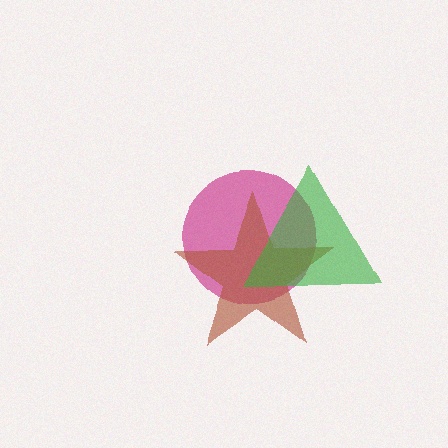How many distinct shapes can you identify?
There are 3 distinct shapes: a magenta circle, a brown star, a green triangle.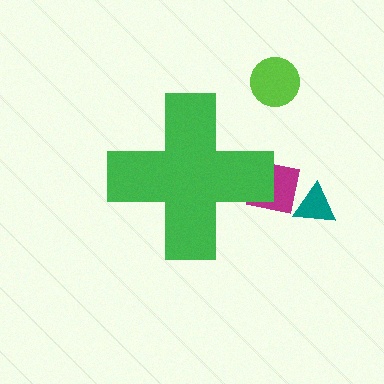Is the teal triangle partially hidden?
No, the teal triangle is fully visible.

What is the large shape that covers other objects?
A green cross.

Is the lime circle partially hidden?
No, the lime circle is fully visible.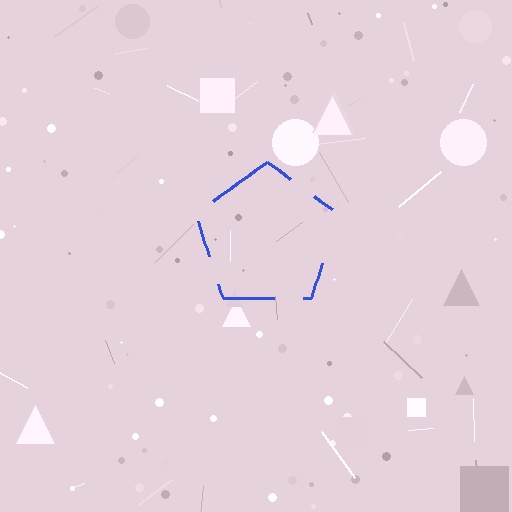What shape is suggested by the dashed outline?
The dashed outline suggests a pentagon.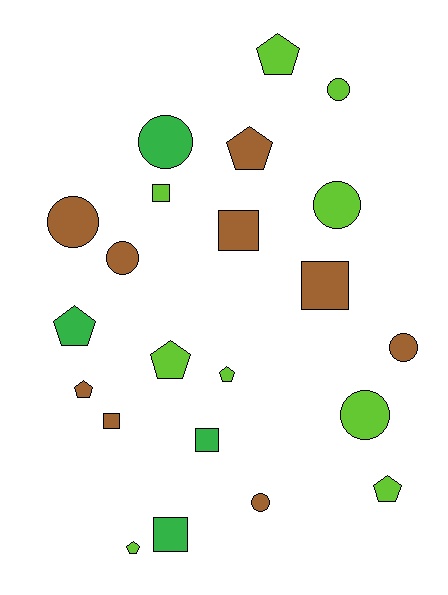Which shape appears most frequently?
Pentagon, with 8 objects.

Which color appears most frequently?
Brown, with 9 objects.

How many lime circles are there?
There are 3 lime circles.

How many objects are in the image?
There are 22 objects.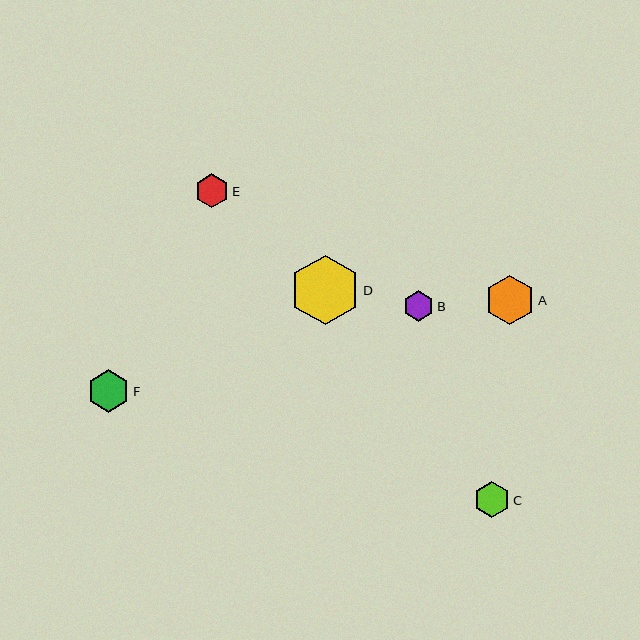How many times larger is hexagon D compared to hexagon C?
Hexagon D is approximately 1.9 times the size of hexagon C.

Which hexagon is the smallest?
Hexagon B is the smallest with a size of approximately 31 pixels.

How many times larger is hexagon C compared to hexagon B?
Hexagon C is approximately 1.2 times the size of hexagon B.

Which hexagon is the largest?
Hexagon D is the largest with a size of approximately 70 pixels.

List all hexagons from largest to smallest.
From largest to smallest: D, A, F, C, E, B.